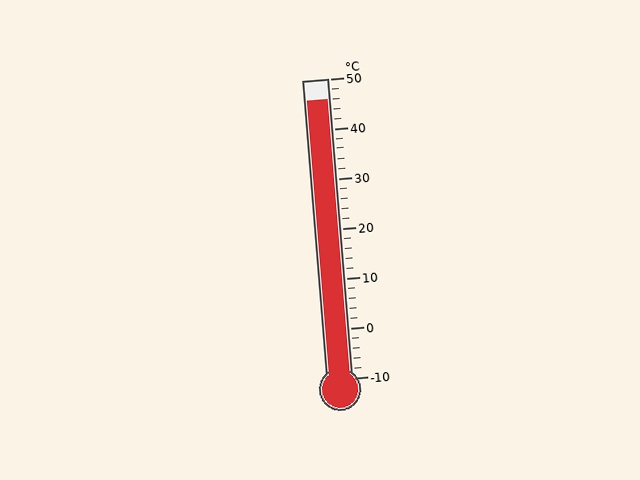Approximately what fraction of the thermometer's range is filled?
The thermometer is filled to approximately 95% of its range.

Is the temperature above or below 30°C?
The temperature is above 30°C.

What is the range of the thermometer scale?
The thermometer scale ranges from -10°C to 50°C.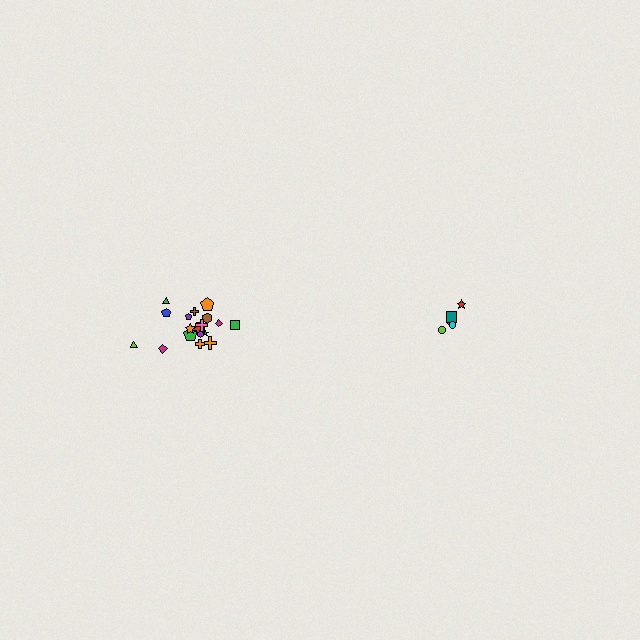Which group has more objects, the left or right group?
The left group.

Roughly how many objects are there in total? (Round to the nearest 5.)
Roughly 25 objects in total.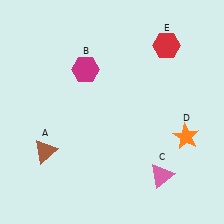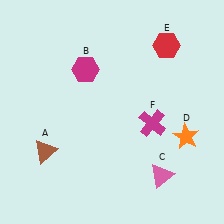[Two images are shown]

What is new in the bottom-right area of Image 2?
A magenta cross (F) was added in the bottom-right area of Image 2.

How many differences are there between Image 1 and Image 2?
There is 1 difference between the two images.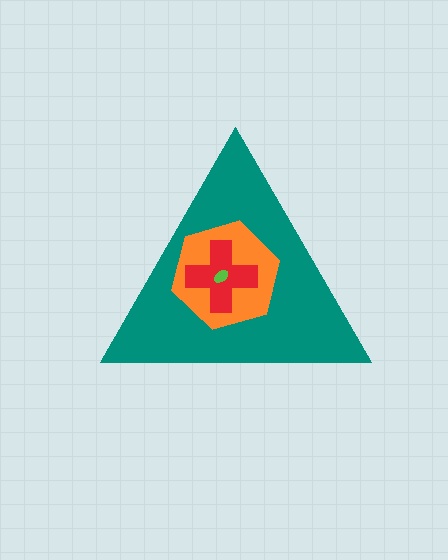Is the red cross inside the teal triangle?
Yes.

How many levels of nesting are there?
4.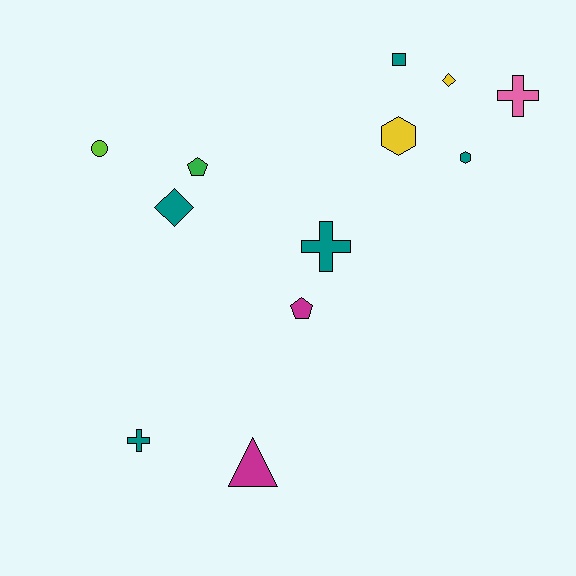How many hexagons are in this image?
There are 2 hexagons.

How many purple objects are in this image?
There are no purple objects.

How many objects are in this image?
There are 12 objects.